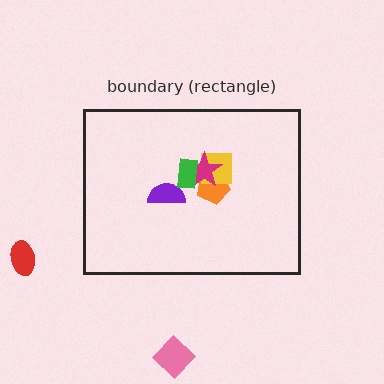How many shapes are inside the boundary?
5 inside, 2 outside.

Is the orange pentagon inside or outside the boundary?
Inside.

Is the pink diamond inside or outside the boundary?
Outside.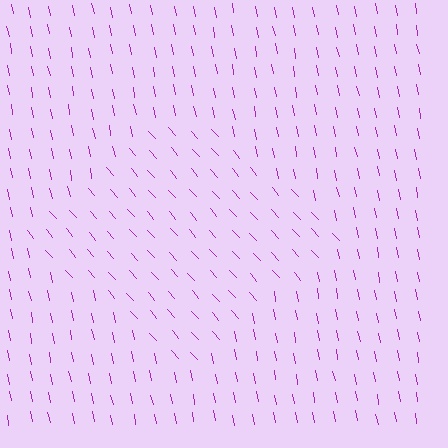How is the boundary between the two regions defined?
The boundary is defined purely by a change in line orientation (approximately 31 degrees difference). All lines are the same color and thickness.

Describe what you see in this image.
The image is filled with small purple line segments. A diamond region in the image has lines oriented differently from the surrounding lines, creating a visible texture boundary.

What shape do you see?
I see a diamond.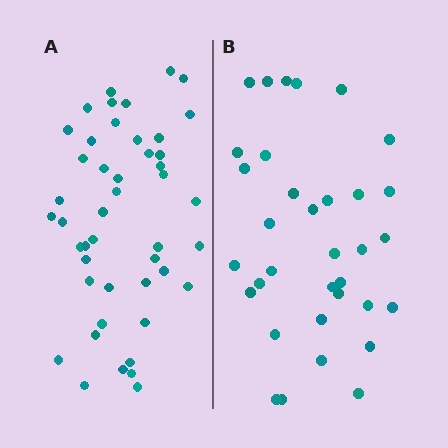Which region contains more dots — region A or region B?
Region A (the left region) has more dots.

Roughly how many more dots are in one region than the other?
Region A has roughly 12 or so more dots than region B.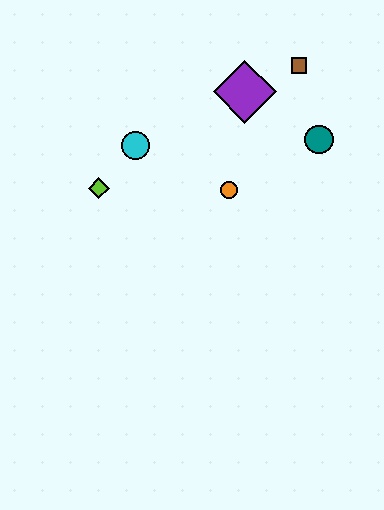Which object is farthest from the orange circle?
The brown square is farthest from the orange circle.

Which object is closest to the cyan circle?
The lime diamond is closest to the cyan circle.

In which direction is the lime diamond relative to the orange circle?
The lime diamond is to the left of the orange circle.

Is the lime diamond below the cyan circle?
Yes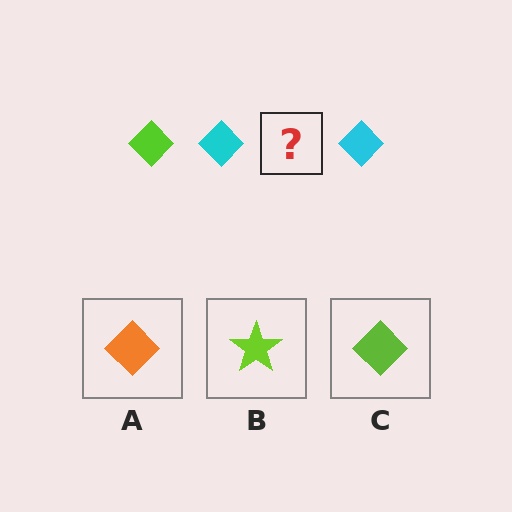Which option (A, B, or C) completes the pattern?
C.